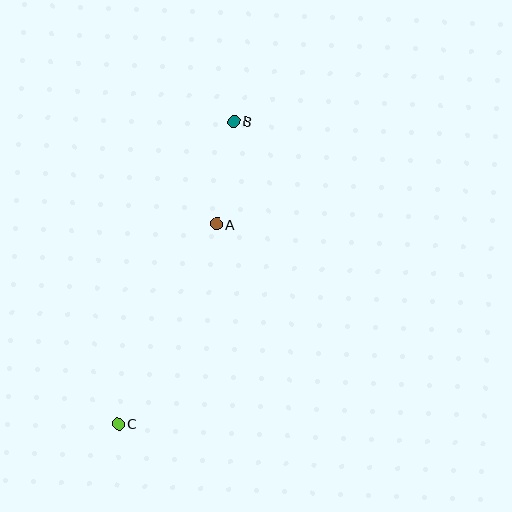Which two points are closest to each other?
Points A and B are closest to each other.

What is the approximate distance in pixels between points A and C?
The distance between A and C is approximately 222 pixels.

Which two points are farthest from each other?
Points B and C are farthest from each other.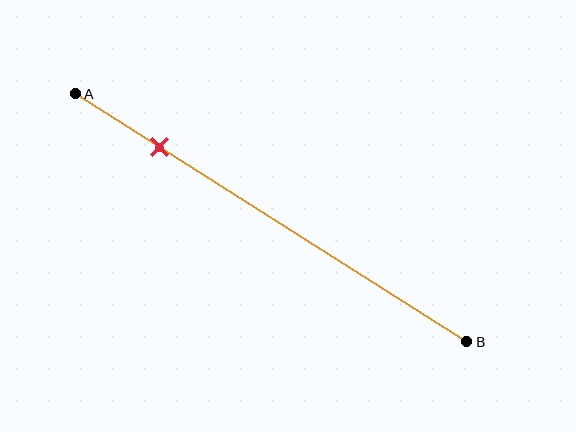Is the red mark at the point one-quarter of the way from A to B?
No, the mark is at about 20% from A, not at the 25% one-quarter point.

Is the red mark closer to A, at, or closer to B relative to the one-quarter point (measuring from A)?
The red mark is closer to point A than the one-quarter point of segment AB.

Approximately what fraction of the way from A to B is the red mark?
The red mark is approximately 20% of the way from A to B.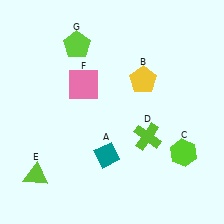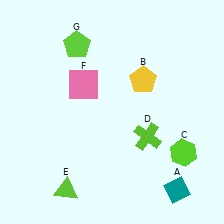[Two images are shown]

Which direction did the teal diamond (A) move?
The teal diamond (A) moved right.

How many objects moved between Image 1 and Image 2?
2 objects moved between the two images.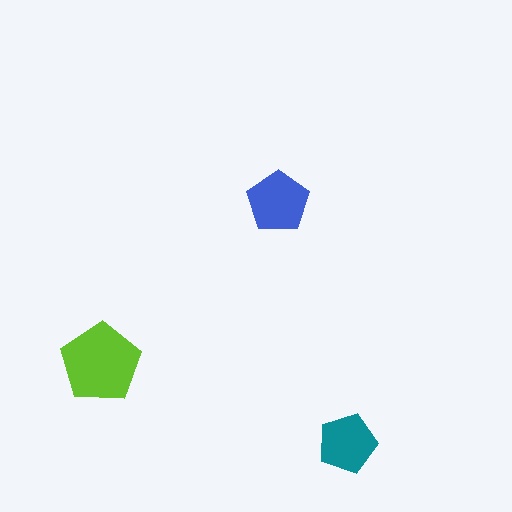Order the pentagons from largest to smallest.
the lime one, the blue one, the teal one.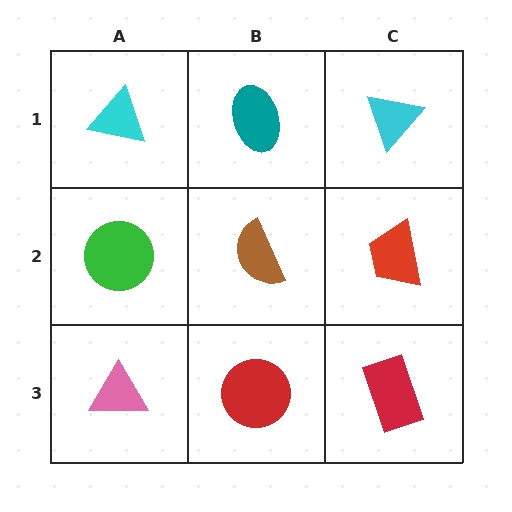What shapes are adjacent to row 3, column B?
A brown semicircle (row 2, column B), a pink triangle (row 3, column A), a red rectangle (row 3, column C).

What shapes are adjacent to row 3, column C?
A red trapezoid (row 2, column C), a red circle (row 3, column B).